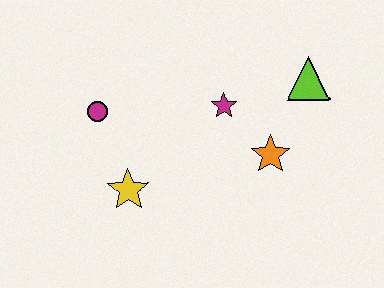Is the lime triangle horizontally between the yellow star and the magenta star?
No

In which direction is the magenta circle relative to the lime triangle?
The magenta circle is to the left of the lime triangle.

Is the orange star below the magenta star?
Yes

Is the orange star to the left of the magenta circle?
No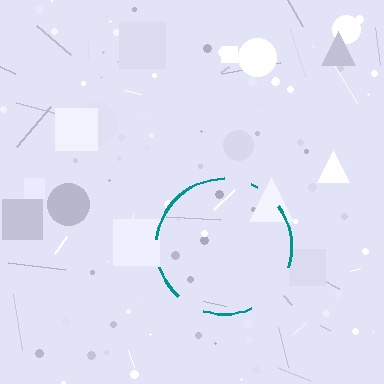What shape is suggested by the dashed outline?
The dashed outline suggests a circle.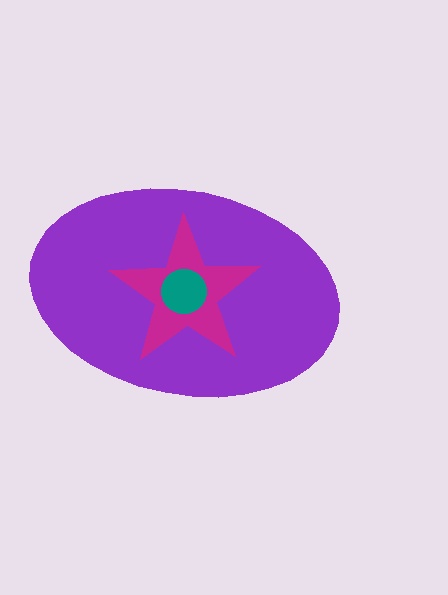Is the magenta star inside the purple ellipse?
Yes.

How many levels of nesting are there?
3.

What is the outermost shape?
The purple ellipse.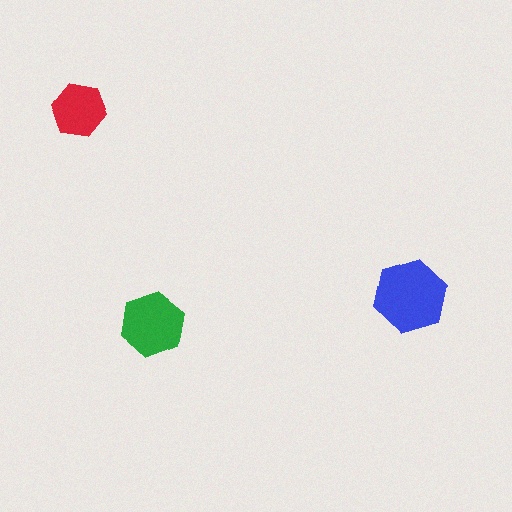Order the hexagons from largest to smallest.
the blue one, the green one, the red one.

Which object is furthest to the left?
The red hexagon is leftmost.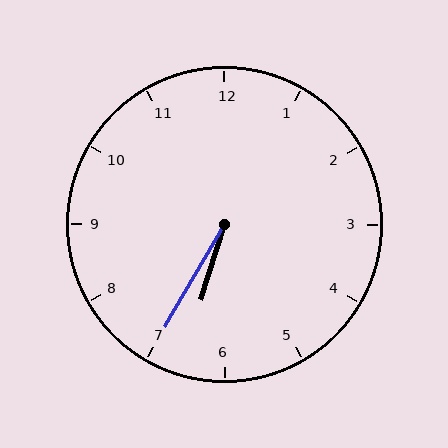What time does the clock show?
6:35.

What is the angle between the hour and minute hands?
Approximately 12 degrees.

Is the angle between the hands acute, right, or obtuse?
It is acute.